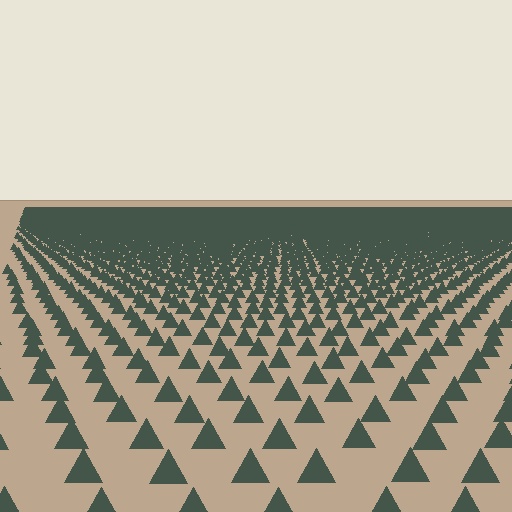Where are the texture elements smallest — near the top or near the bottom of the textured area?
Near the top.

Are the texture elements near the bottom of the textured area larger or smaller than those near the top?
Larger. Near the bottom, elements are closer to the viewer and appear at a bigger on-screen size.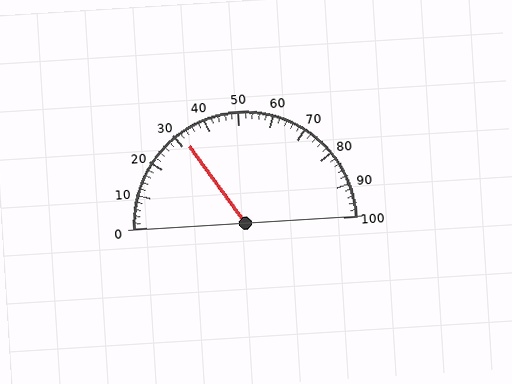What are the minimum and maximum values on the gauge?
The gauge ranges from 0 to 100.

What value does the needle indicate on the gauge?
The needle indicates approximately 32.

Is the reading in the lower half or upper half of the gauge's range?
The reading is in the lower half of the range (0 to 100).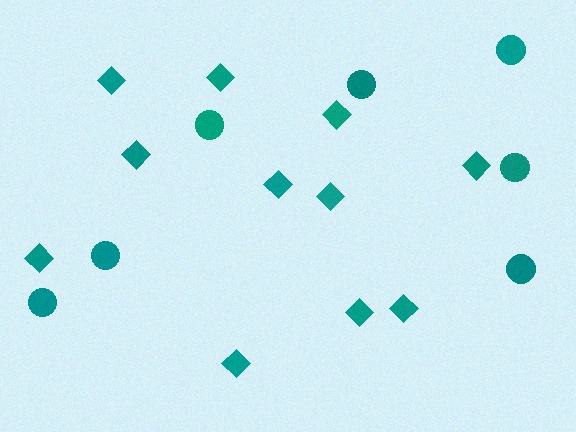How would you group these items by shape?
There are 2 groups: one group of diamonds (11) and one group of circles (7).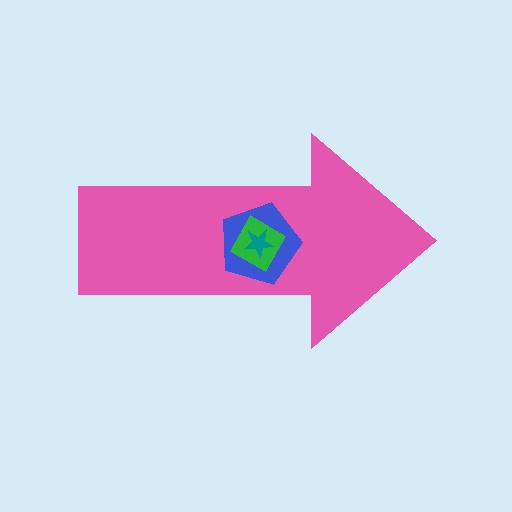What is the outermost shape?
The pink arrow.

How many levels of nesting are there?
4.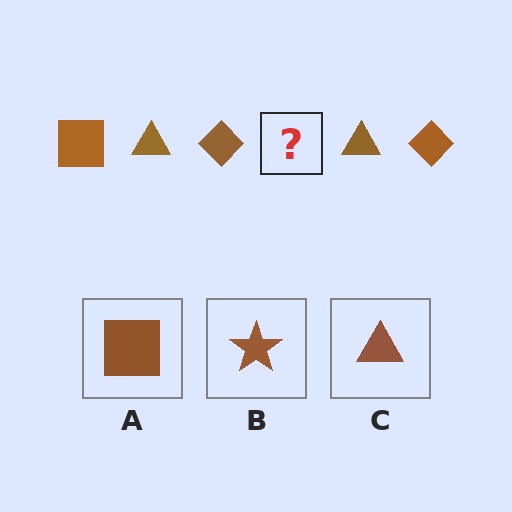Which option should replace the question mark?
Option A.